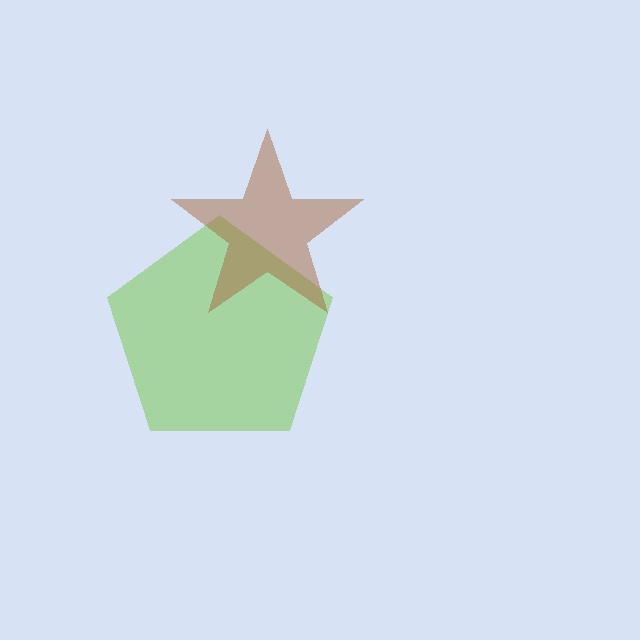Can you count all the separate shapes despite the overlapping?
Yes, there are 2 separate shapes.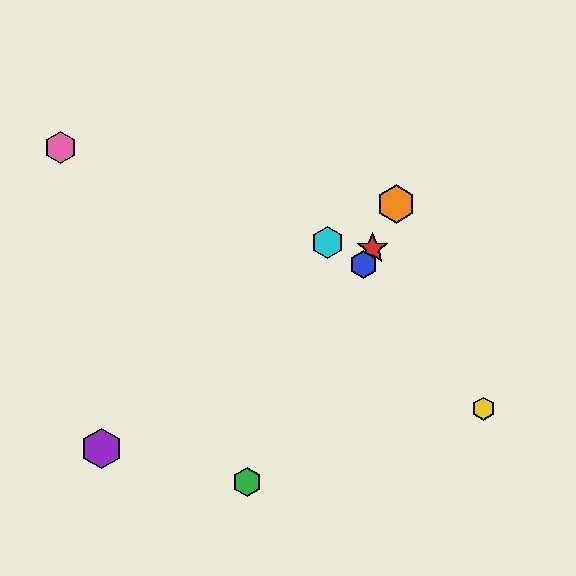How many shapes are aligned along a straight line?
4 shapes (the red star, the blue hexagon, the green hexagon, the orange hexagon) are aligned along a straight line.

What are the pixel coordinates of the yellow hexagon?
The yellow hexagon is at (483, 409).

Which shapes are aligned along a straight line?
The red star, the blue hexagon, the green hexagon, the orange hexagon are aligned along a straight line.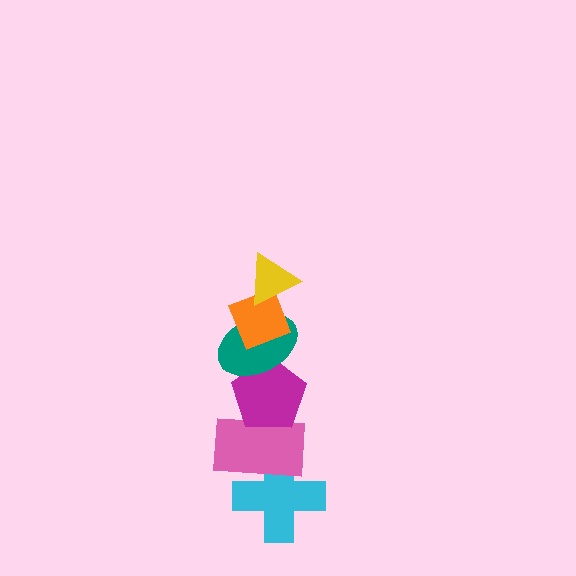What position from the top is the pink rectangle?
The pink rectangle is 5th from the top.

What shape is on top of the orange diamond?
The yellow triangle is on top of the orange diamond.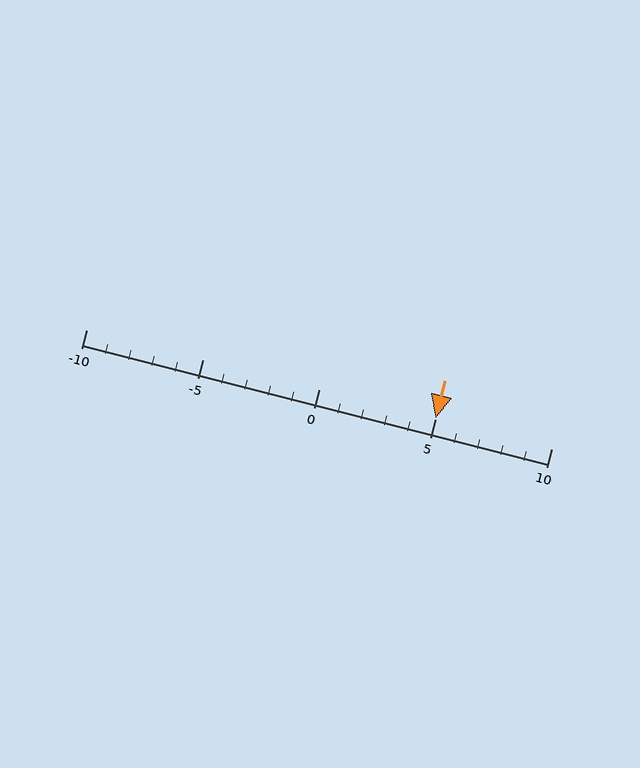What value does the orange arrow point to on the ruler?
The orange arrow points to approximately 5.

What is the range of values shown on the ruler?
The ruler shows values from -10 to 10.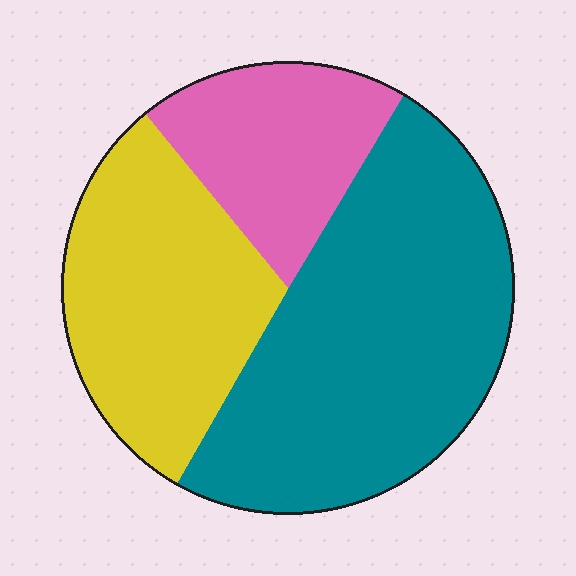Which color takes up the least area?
Pink, at roughly 20%.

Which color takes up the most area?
Teal, at roughly 50%.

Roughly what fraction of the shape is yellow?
Yellow covers roughly 30% of the shape.